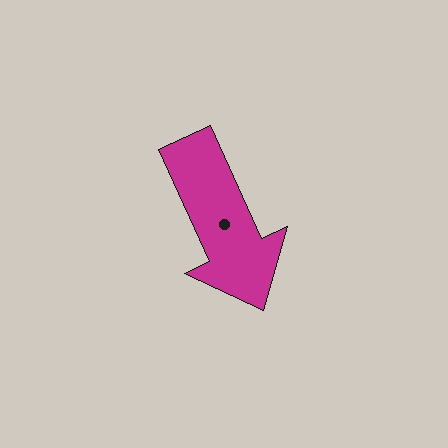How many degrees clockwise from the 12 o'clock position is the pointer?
Approximately 155 degrees.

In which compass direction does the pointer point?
Southeast.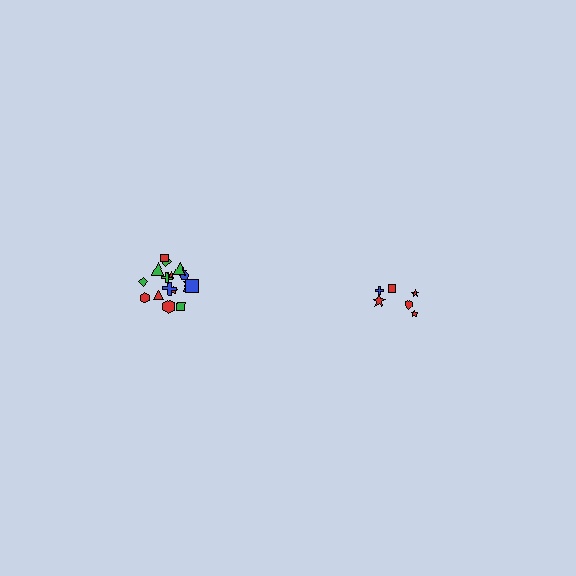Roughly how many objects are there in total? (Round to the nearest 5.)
Roughly 25 objects in total.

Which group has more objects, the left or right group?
The left group.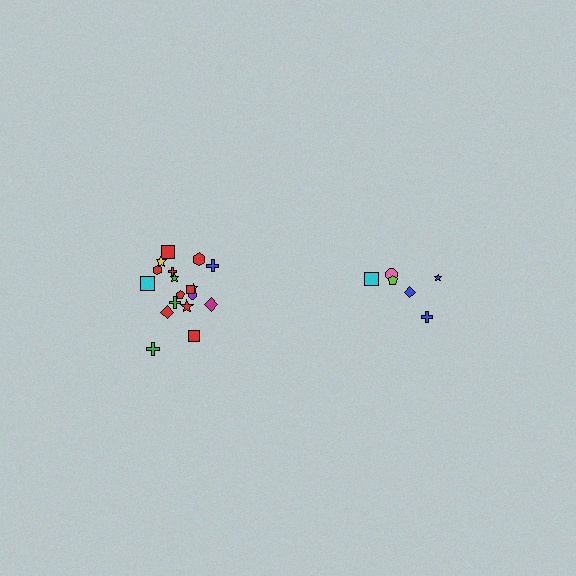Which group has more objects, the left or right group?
The left group.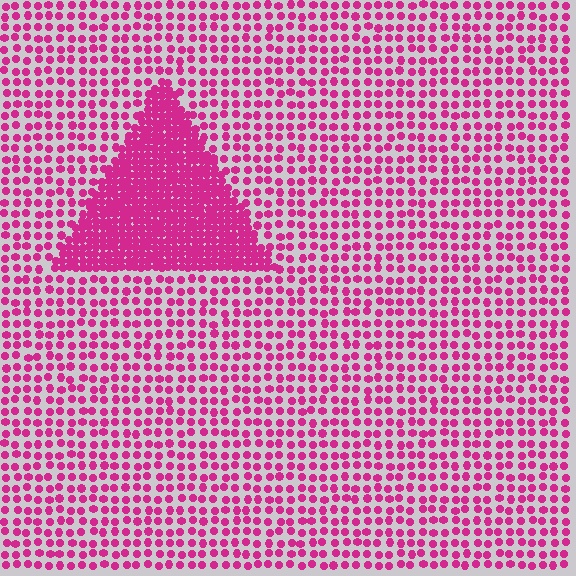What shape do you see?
I see a triangle.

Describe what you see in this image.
The image contains small magenta elements arranged at two different densities. A triangle-shaped region is visible where the elements are more densely packed than the surrounding area.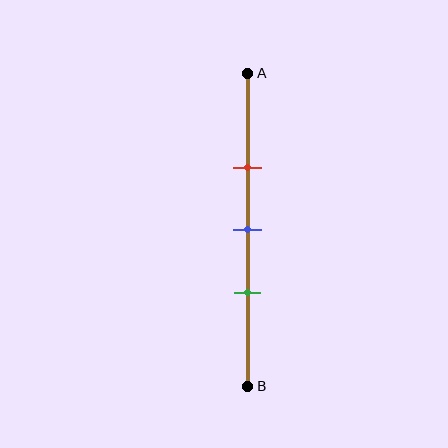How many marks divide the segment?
There are 3 marks dividing the segment.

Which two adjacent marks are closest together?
The blue and green marks are the closest adjacent pair.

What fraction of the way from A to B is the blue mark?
The blue mark is approximately 50% (0.5) of the way from A to B.